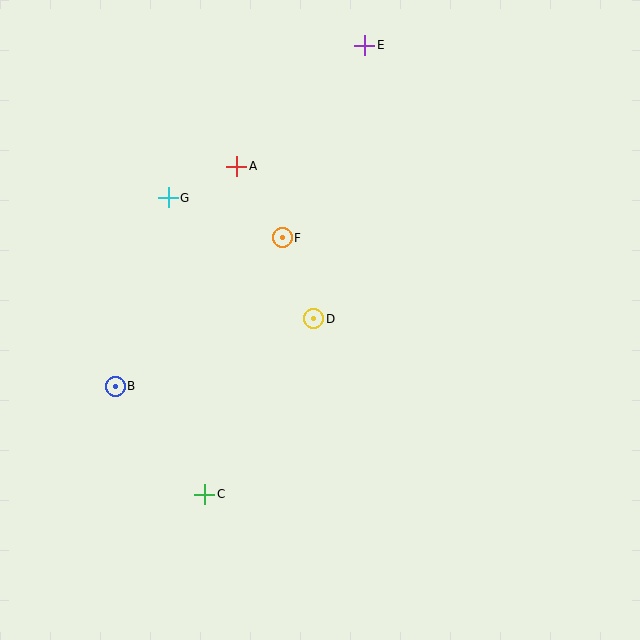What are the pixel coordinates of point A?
Point A is at (237, 166).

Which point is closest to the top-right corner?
Point E is closest to the top-right corner.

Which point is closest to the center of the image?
Point D at (314, 319) is closest to the center.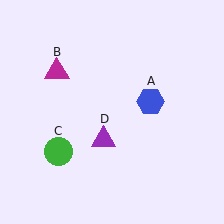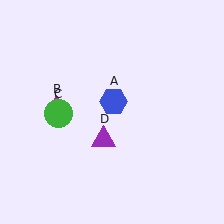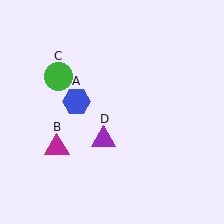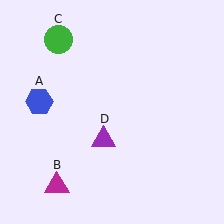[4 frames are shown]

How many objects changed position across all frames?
3 objects changed position: blue hexagon (object A), magenta triangle (object B), green circle (object C).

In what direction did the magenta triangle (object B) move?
The magenta triangle (object B) moved down.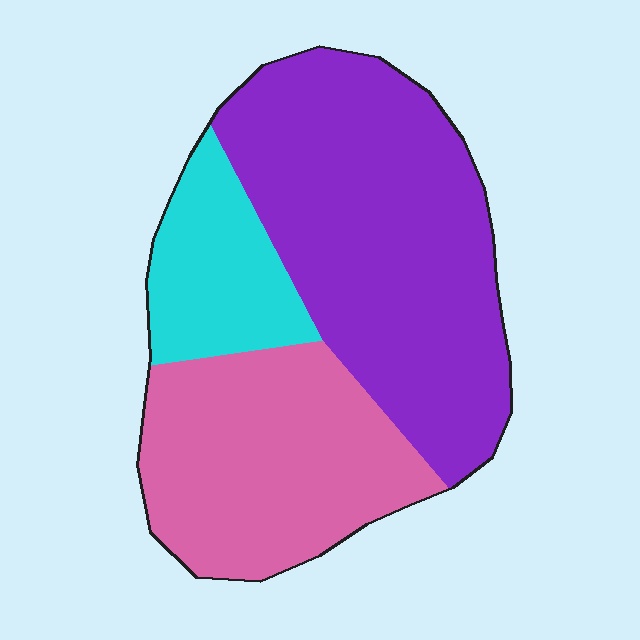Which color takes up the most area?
Purple, at roughly 50%.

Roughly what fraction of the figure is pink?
Pink covers around 35% of the figure.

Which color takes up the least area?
Cyan, at roughly 15%.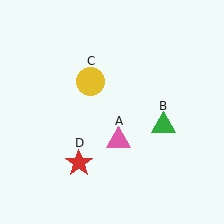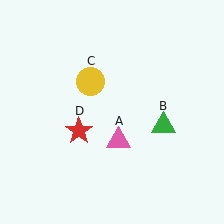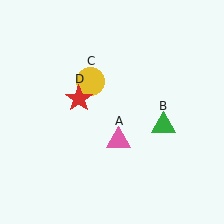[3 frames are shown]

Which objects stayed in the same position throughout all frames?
Pink triangle (object A) and green triangle (object B) and yellow circle (object C) remained stationary.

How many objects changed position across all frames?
1 object changed position: red star (object D).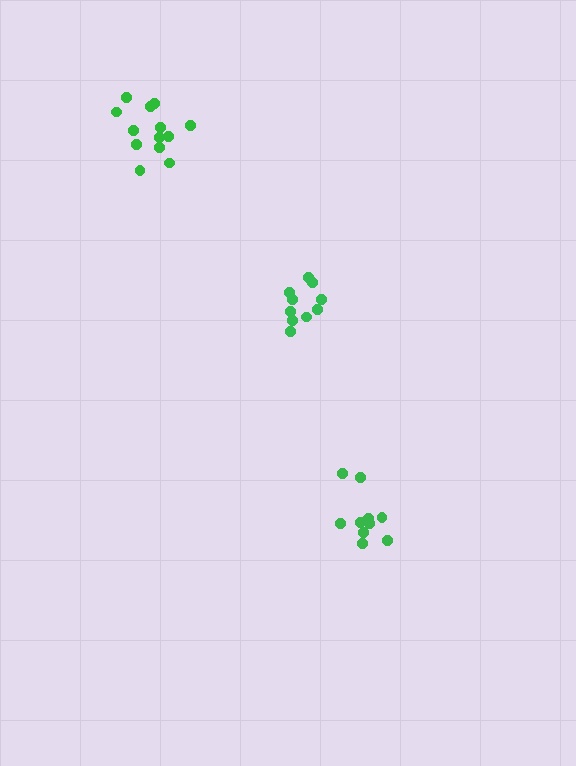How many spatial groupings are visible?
There are 3 spatial groupings.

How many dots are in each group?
Group 1: 10 dots, Group 2: 10 dots, Group 3: 13 dots (33 total).